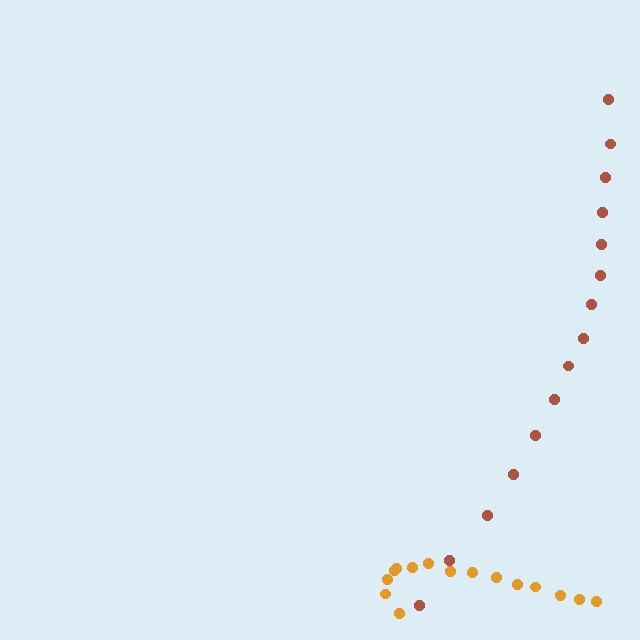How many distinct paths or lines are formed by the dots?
There are 2 distinct paths.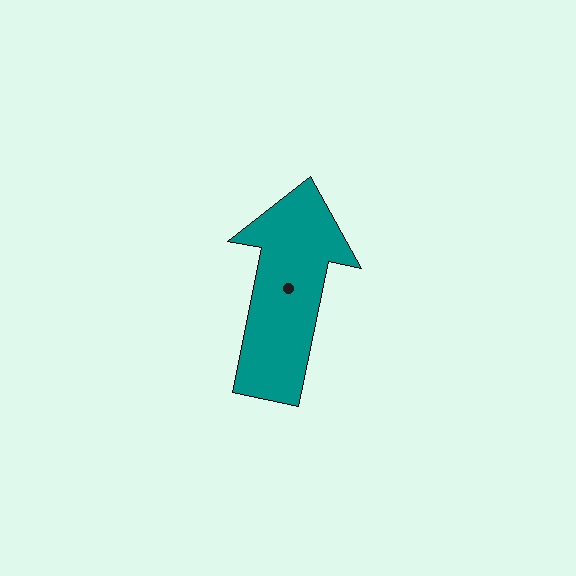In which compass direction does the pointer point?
North.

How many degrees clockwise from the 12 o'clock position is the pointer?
Approximately 11 degrees.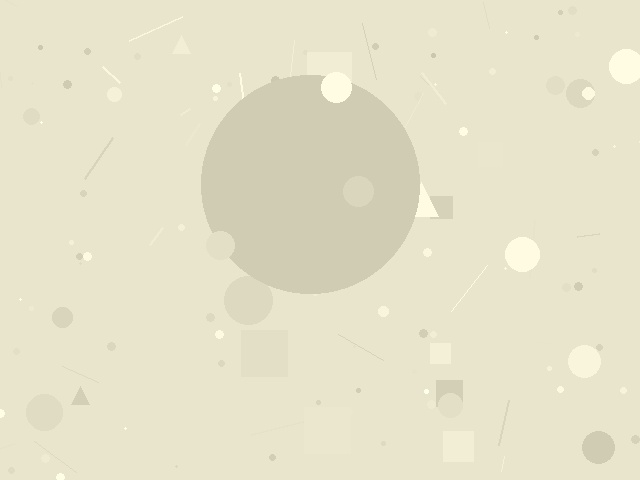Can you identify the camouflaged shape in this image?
The camouflaged shape is a circle.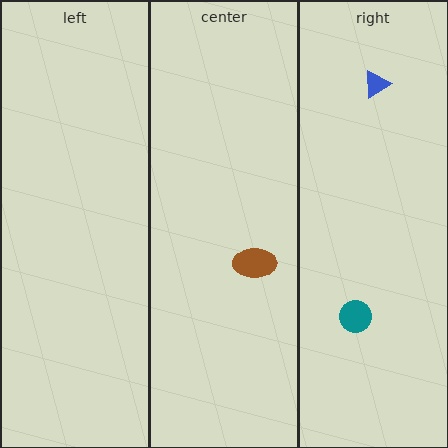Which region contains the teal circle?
The right region.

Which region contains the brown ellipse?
The center region.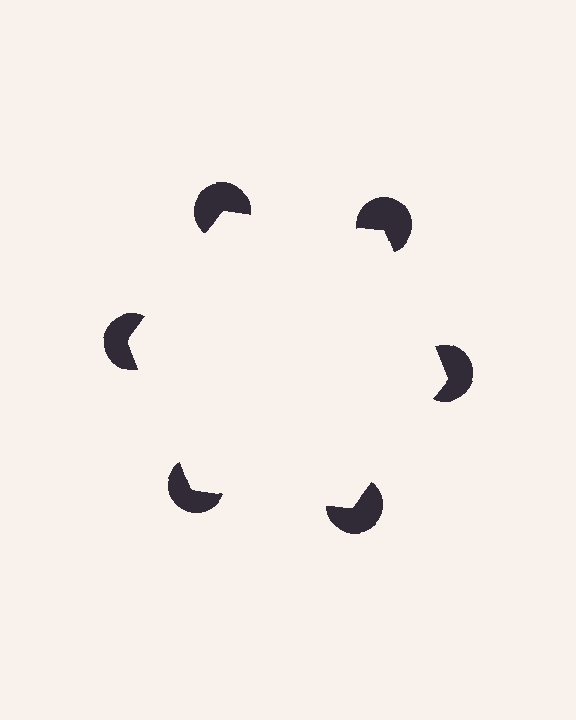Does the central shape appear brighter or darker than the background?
It typically appears slightly brighter than the background, even though no actual brightness change is drawn.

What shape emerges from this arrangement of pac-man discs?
An illusory hexagon — its edges are inferred from the aligned wedge cuts in the pac-man discs, not physically drawn.